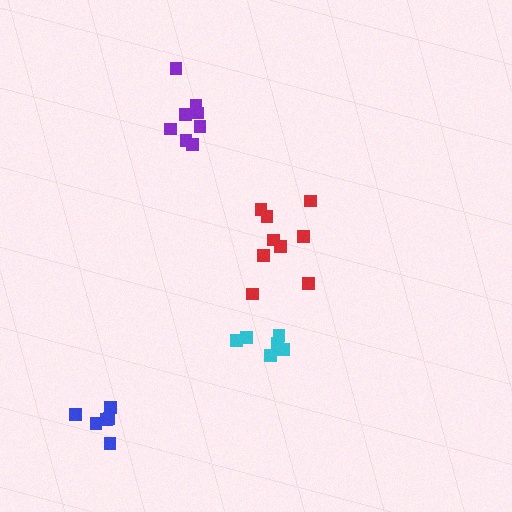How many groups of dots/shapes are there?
There are 4 groups.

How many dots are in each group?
Group 1: 9 dots, Group 2: 8 dots, Group 3: 6 dots, Group 4: 6 dots (29 total).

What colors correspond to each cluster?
The clusters are colored: red, purple, blue, cyan.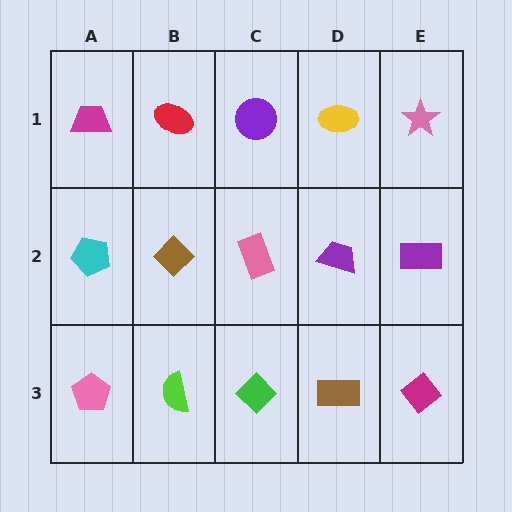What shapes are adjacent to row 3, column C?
A pink rectangle (row 2, column C), a lime semicircle (row 3, column B), a brown rectangle (row 3, column D).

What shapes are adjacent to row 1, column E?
A purple rectangle (row 2, column E), a yellow ellipse (row 1, column D).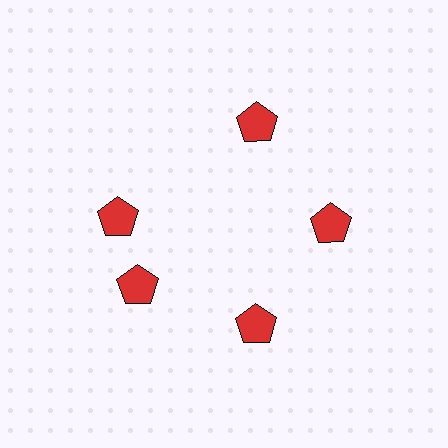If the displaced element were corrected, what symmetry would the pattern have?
It would have 5-fold rotational symmetry — the pattern would map onto itself every 72 degrees.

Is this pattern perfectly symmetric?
No. The 5 red pentagons are arranged in a ring, but one element near the 10 o'clock position is rotated out of alignment along the ring, breaking the 5-fold rotational symmetry.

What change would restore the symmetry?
The symmetry would be restored by rotating it back into even spacing with its neighbors so that all 5 pentagons sit at equal angles and equal distance from the center.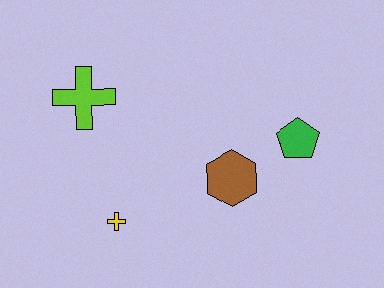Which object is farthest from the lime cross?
The green pentagon is farthest from the lime cross.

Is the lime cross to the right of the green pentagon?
No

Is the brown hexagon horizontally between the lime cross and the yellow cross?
No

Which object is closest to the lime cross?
The yellow cross is closest to the lime cross.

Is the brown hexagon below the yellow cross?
No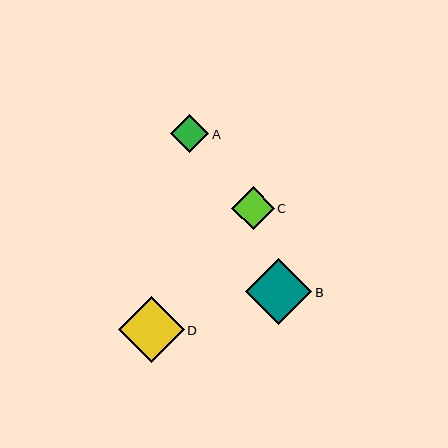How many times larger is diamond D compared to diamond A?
Diamond D is approximately 1.7 times the size of diamond A.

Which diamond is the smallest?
Diamond A is the smallest with a size of approximately 38 pixels.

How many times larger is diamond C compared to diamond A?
Diamond C is approximately 1.1 times the size of diamond A.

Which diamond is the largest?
Diamond B is the largest with a size of approximately 66 pixels.